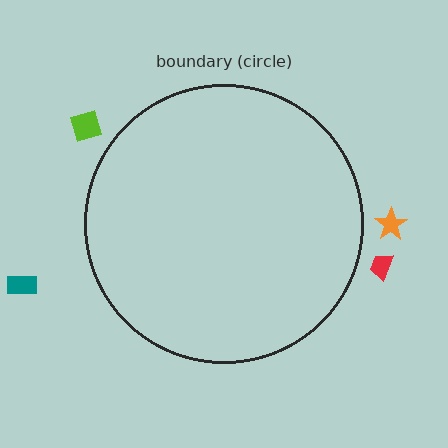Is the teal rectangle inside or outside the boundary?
Outside.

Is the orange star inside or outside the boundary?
Outside.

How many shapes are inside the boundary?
0 inside, 4 outside.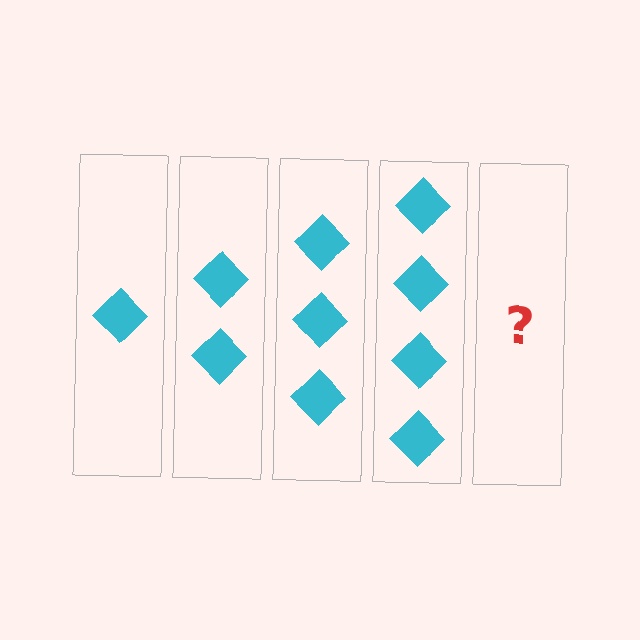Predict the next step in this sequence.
The next step is 5 diamonds.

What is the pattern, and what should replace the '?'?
The pattern is that each step adds one more diamond. The '?' should be 5 diamonds.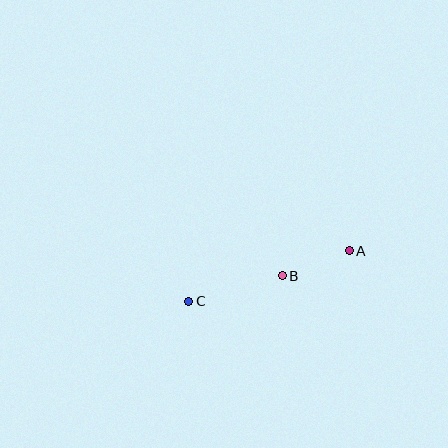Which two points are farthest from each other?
Points A and C are farthest from each other.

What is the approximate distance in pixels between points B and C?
The distance between B and C is approximately 97 pixels.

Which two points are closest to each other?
Points A and B are closest to each other.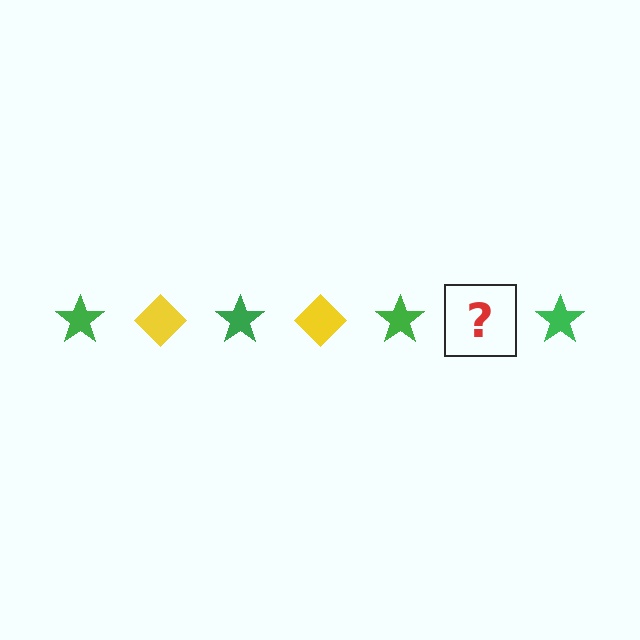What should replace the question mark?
The question mark should be replaced with a yellow diamond.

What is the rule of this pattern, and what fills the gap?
The rule is that the pattern alternates between green star and yellow diamond. The gap should be filled with a yellow diamond.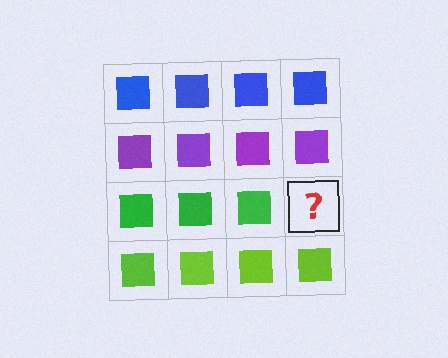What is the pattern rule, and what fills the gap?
The rule is that each row has a consistent color. The gap should be filled with a green square.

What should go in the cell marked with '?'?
The missing cell should contain a green square.